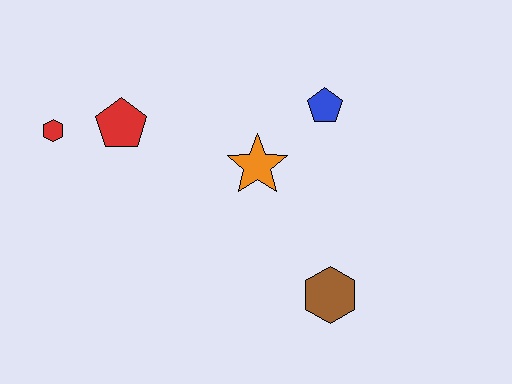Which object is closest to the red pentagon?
The red hexagon is closest to the red pentagon.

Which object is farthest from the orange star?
The red hexagon is farthest from the orange star.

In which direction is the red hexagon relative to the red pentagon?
The red hexagon is to the left of the red pentagon.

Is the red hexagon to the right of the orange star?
No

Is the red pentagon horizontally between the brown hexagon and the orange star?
No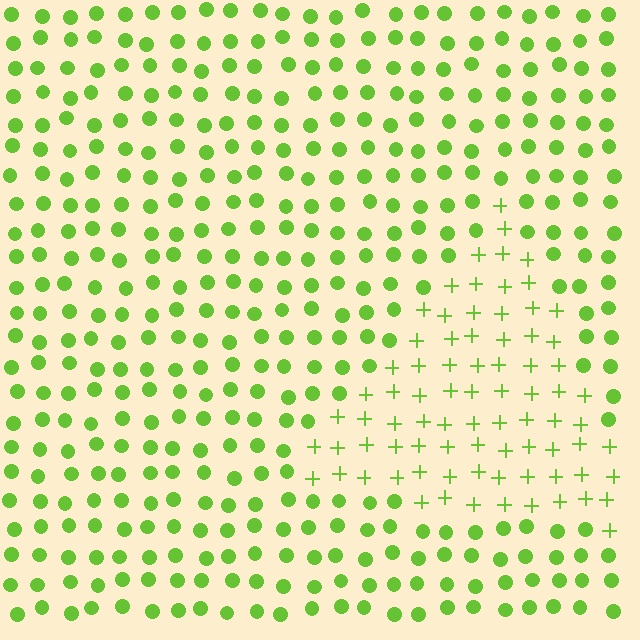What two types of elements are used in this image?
The image uses plus signs inside the triangle region and circles outside it.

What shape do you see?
I see a triangle.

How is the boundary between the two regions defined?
The boundary is defined by a change in element shape: plus signs inside vs. circles outside. All elements share the same color and spacing.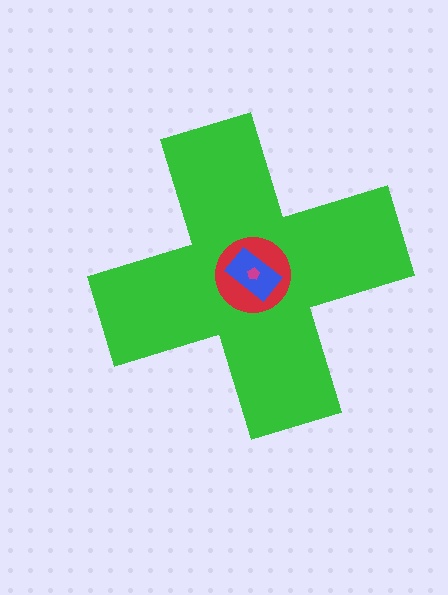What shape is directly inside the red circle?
The blue rectangle.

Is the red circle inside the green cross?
Yes.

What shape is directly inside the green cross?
The red circle.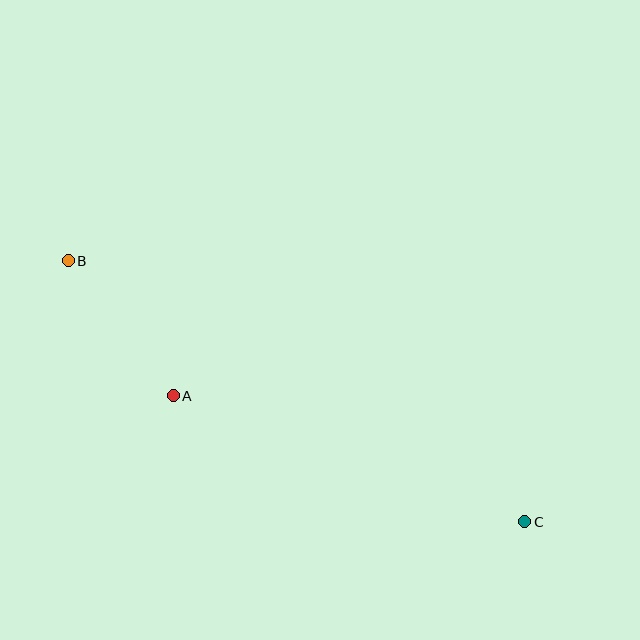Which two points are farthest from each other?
Points B and C are farthest from each other.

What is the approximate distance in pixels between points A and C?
The distance between A and C is approximately 374 pixels.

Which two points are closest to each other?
Points A and B are closest to each other.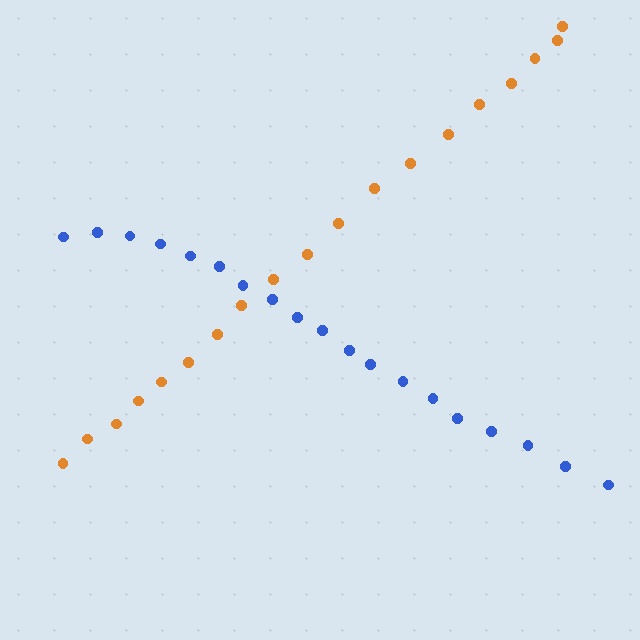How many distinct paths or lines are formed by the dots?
There are 2 distinct paths.